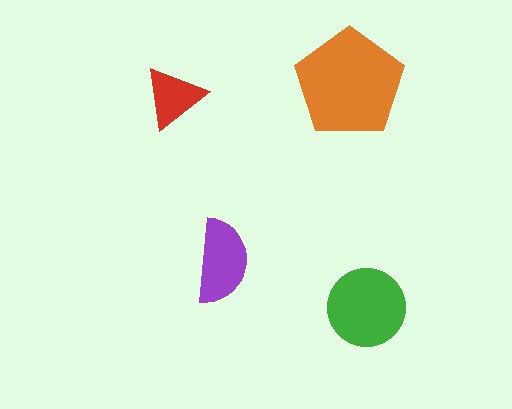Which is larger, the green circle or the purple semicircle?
The green circle.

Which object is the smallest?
The red triangle.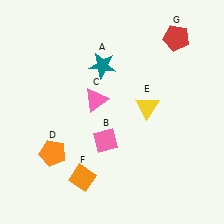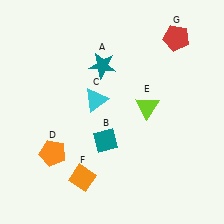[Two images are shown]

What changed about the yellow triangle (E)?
In Image 1, E is yellow. In Image 2, it changed to lime.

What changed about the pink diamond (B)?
In Image 1, B is pink. In Image 2, it changed to teal.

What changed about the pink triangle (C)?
In Image 1, C is pink. In Image 2, it changed to cyan.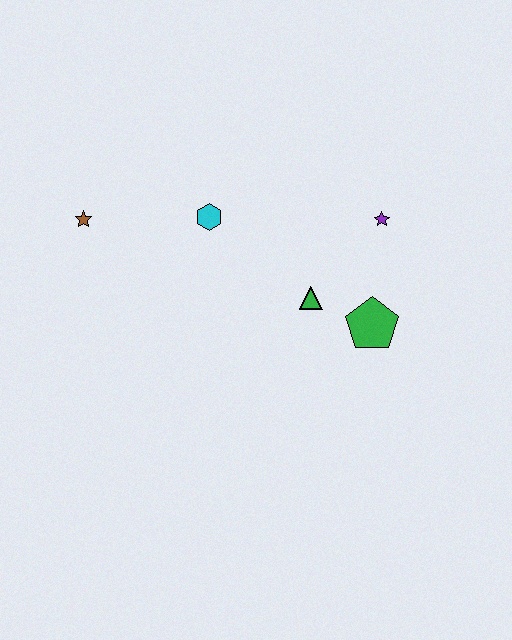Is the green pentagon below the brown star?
Yes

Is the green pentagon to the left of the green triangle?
No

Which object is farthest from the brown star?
The green pentagon is farthest from the brown star.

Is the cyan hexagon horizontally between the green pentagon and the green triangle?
No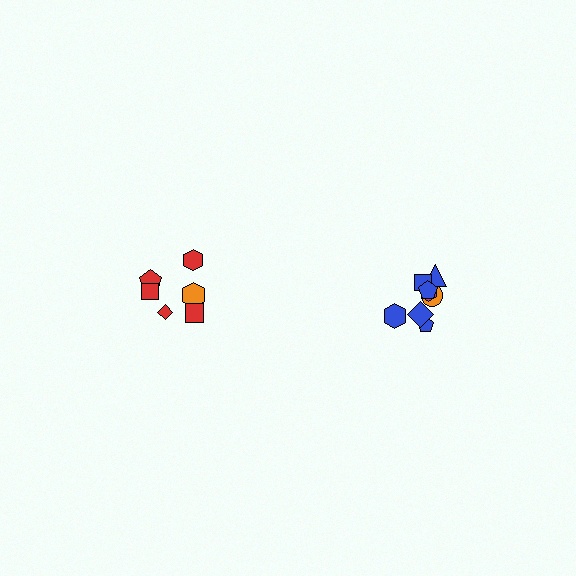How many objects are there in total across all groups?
There are 14 objects.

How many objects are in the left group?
There are 6 objects.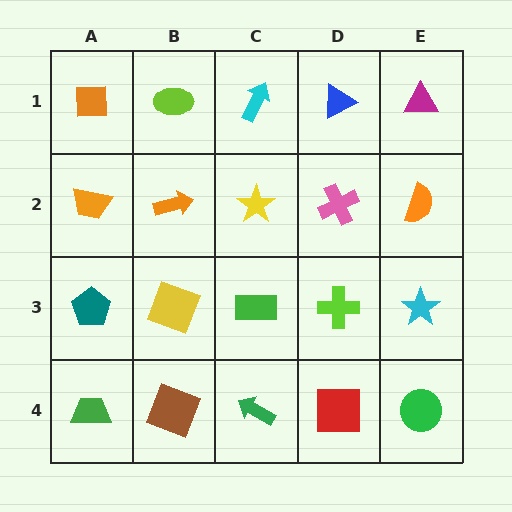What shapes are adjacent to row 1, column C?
A yellow star (row 2, column C), a lime ellipse (row 1, column B), a blue triangle (row 1, column D).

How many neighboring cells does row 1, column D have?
3.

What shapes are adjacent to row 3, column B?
An orange arrow (row 2, column B), a brown square (row 4, column B), a teal pentagon (row 3, column A), a green rectangle (row 3, column C).